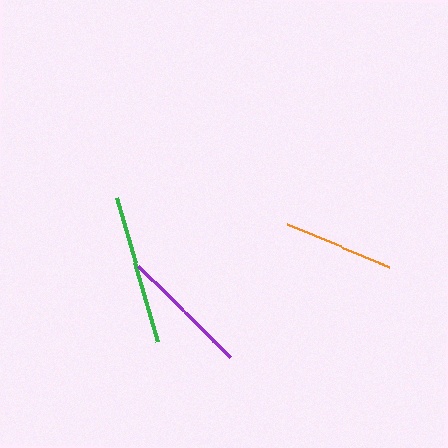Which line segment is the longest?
The green line is the longest at approximately 149 pixels.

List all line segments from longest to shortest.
From longest to shortest: green, purple, orange.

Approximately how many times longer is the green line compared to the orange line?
The green line is approximately 1.3 times the length of the orange line.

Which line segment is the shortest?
The orange line is the shortest at approximately 111 pixels.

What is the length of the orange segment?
The orange segment is approximately 111 pixels long.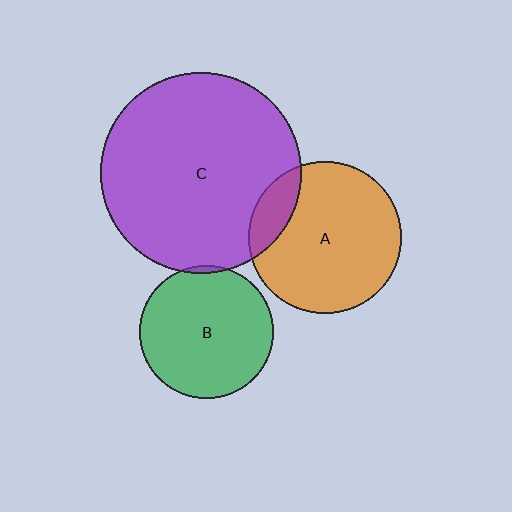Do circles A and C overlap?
Yes.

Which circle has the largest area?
Circle C (purple).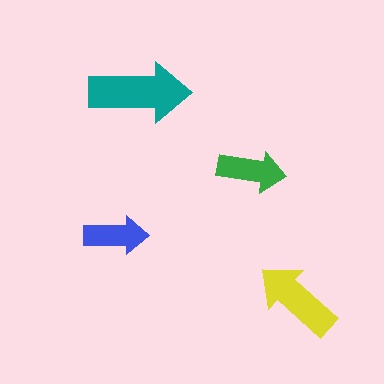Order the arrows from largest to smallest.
the teal one, the yellow one, the green one, the blue one.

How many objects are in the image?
There are 4 objects in the image.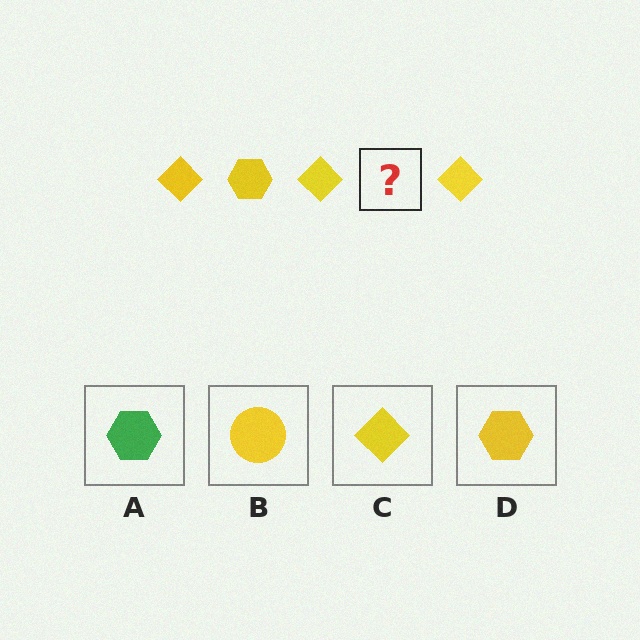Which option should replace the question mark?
Option D.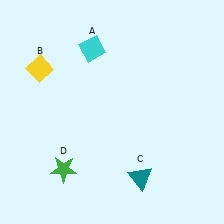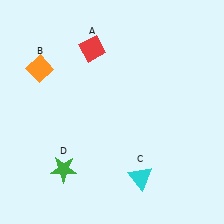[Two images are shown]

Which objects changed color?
A changed from cyan to red. B changed from yellow to orange. C changed from teal to cyan.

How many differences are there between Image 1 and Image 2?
There are 3 differences between the two images.